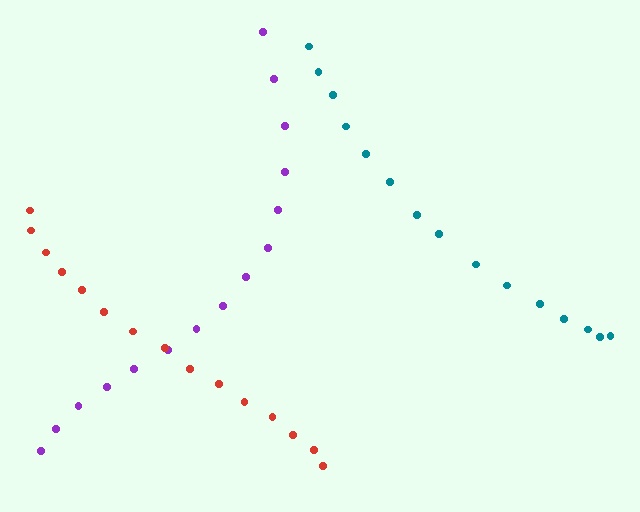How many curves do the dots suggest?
There are 3 distinct paths.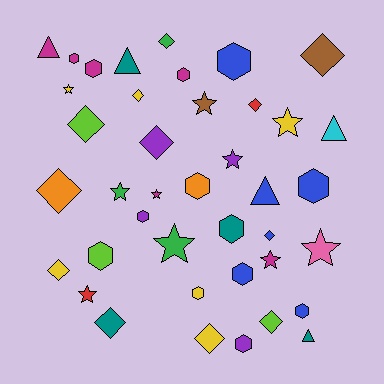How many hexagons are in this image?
There are 13 hexagons.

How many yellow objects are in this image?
There are 6 yellow objects.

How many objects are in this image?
There are 40 objects.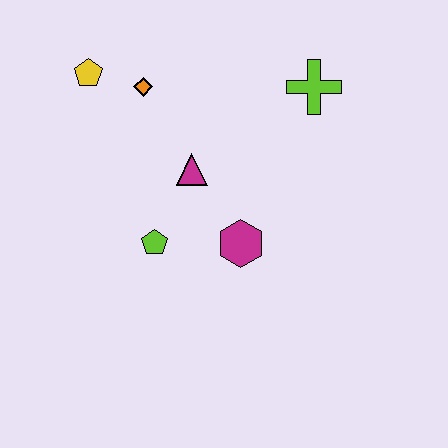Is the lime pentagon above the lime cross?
No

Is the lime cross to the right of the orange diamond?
Yes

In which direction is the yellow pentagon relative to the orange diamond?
The yellow pentagon is to the left of the orange diamond.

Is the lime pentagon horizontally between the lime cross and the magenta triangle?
No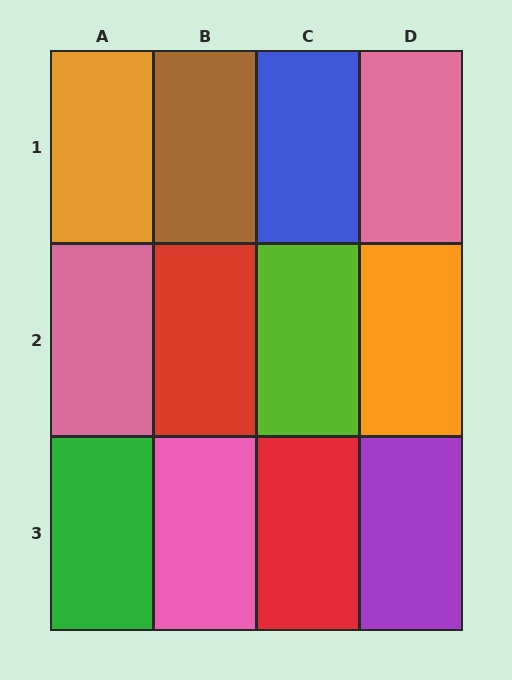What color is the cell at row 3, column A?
Green.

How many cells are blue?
1 cell is blue.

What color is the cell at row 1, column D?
Pink.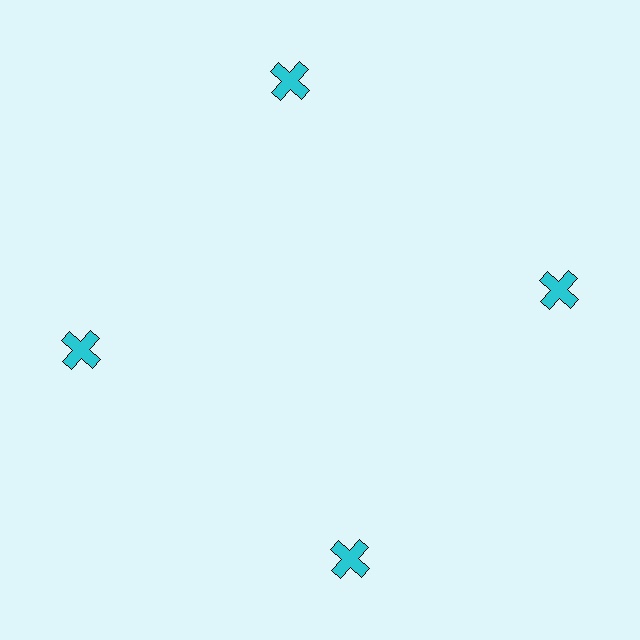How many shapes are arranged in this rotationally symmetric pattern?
There are 4 shapes, arranged in 4 groups of 1.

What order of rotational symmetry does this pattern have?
This pattern has 4-fold rotational symmetry.